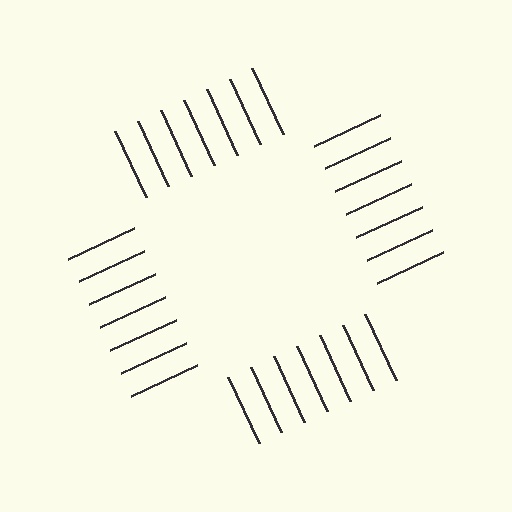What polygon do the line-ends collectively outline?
An illusory square — the line segments terminate on its edges but no continuous stroke is drawn.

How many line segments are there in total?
28 — 7 along each of the 4 edges.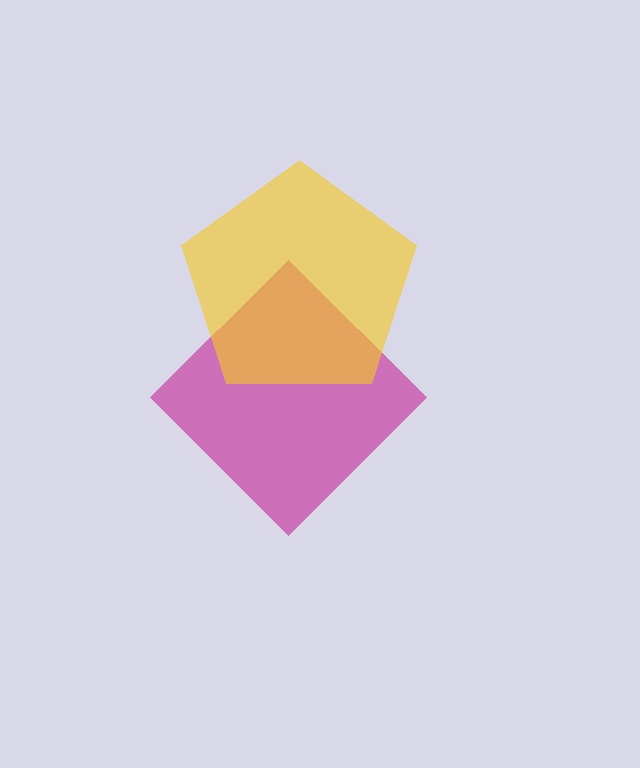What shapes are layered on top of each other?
The layered shapes are: a magenta diamond, a yellow pentagon.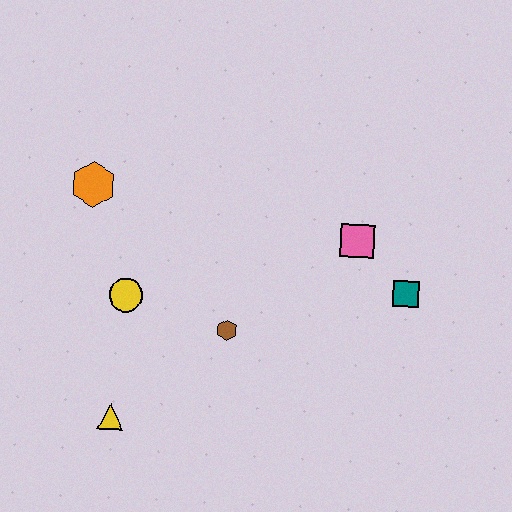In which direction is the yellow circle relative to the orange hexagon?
The yellow circle is below the orange hexagon.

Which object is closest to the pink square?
The teal square is closest to the pink square.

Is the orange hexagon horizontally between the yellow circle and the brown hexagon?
No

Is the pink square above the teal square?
Yes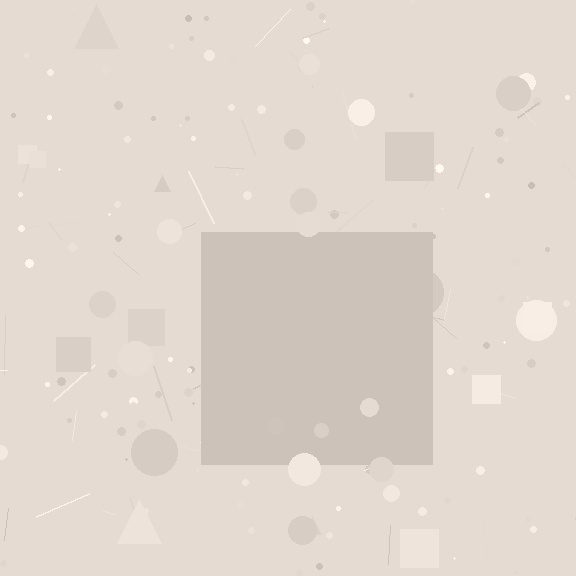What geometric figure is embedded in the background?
A square is embedded in the background.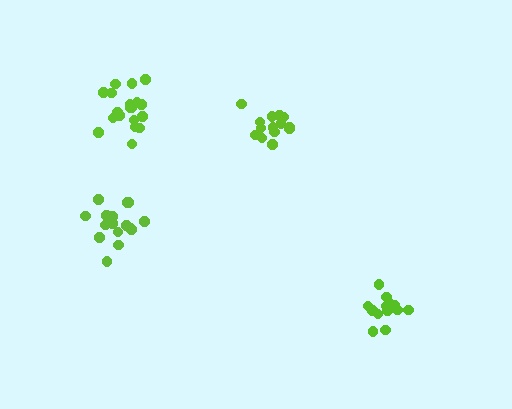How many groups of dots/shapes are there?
There are 4 groups.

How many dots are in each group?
Group 1: 19 dots, Group 2: 14 dots, Group 3: 16 dots, Group 4: 16 dots (65 total).